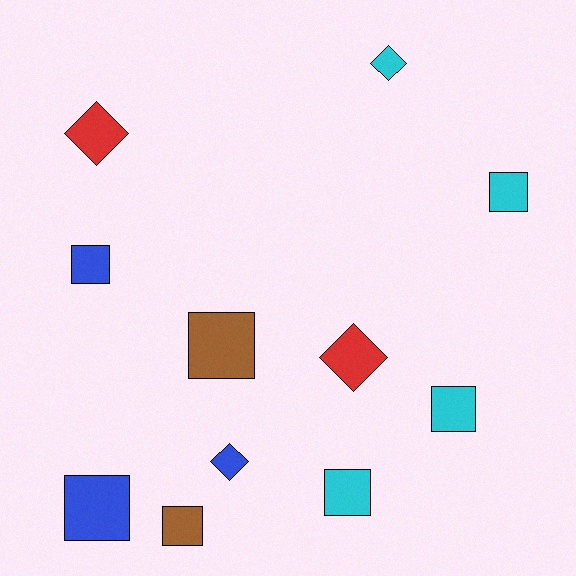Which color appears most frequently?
Cyan, with 4 objects.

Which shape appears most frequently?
Square, with 7 objects.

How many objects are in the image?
There are 11 objects.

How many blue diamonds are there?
There is 1 blue diamond.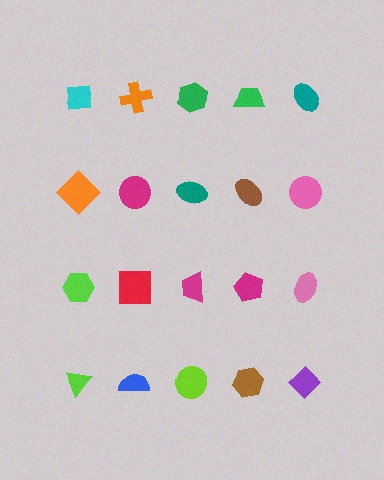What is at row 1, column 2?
An orange cross.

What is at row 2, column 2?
A magenta circle.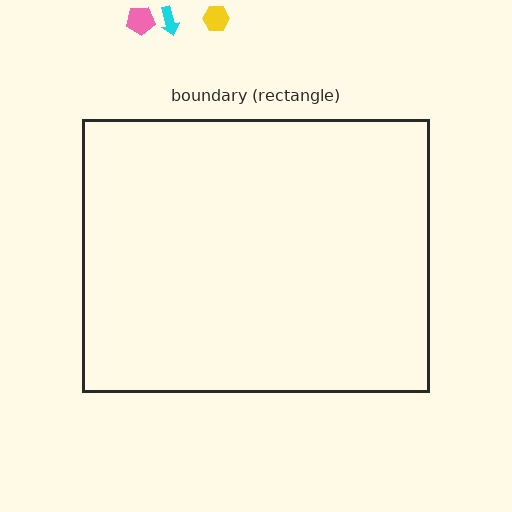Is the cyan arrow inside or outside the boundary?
Outside.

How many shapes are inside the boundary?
0 inside, 3 outside.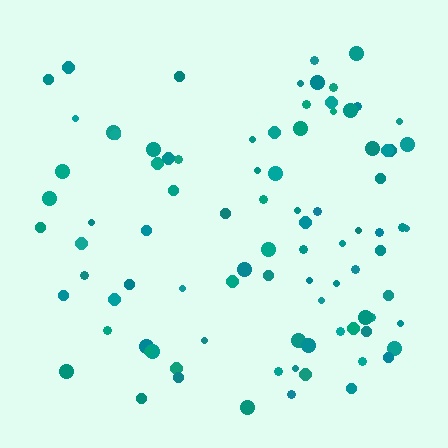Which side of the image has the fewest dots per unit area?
The left.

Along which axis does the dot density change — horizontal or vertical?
Horizontal.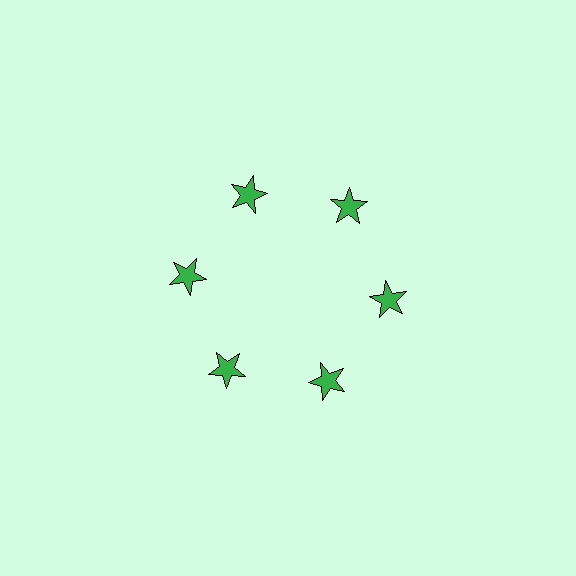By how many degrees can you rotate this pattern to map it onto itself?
The pattern maps onto itself every 60 degrees of rotation.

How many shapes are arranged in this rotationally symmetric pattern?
There are 6 shapes, arranged in 6 groups of 1.